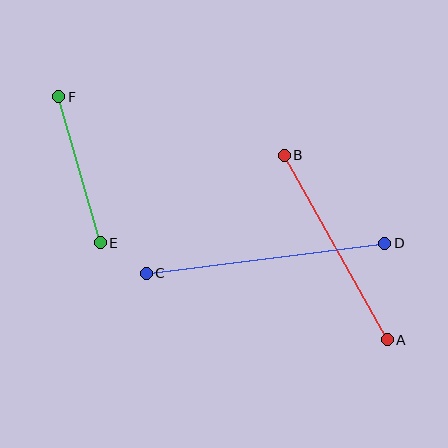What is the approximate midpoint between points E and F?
The midpoint is at approximately (80, 170) pixels.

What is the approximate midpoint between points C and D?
The midpoint is at approximately (265, 258) pixels.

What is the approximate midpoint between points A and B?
The midpoint is at approximately (336, 247) pixels.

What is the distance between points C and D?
The distance is approximately 241 pixels.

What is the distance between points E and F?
The distance is approximately 152 pixels.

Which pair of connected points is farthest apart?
Points C and D are farthest apart.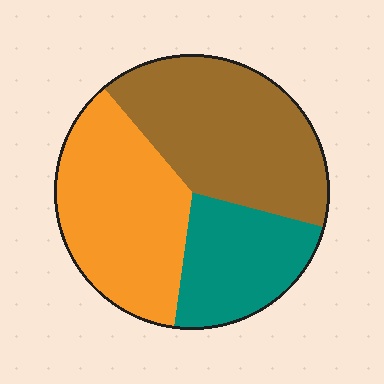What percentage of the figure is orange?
Orange covers around 35% of the figure.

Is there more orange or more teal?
Orange.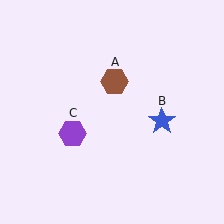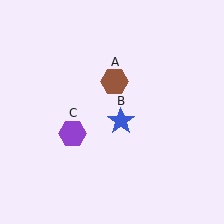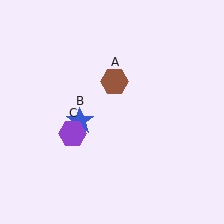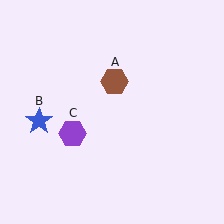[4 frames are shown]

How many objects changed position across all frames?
1 object changed position: blue star (object B).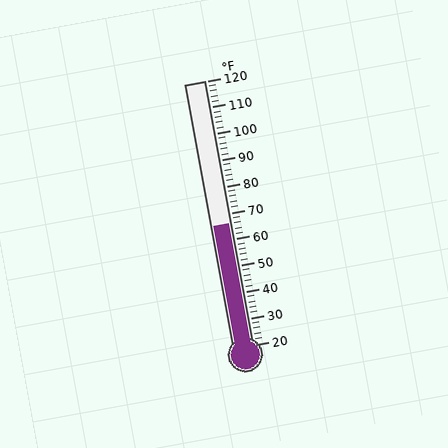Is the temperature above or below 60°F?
The temperature is above 60°F.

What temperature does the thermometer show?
The thermometer shows approximately 66°F.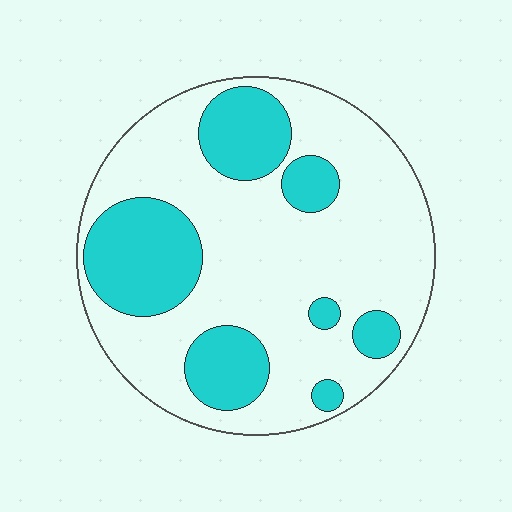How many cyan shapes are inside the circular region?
7.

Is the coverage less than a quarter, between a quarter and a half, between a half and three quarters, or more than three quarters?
Between a quarter and a half.